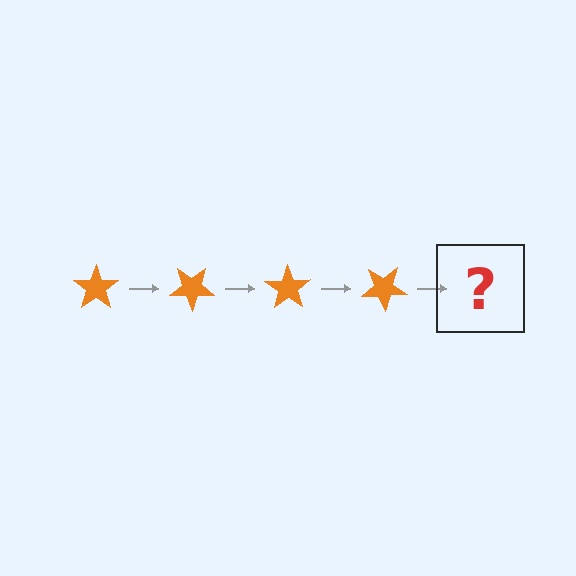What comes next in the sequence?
The next element should be an orange star rotated 140 degrees.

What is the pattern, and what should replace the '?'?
The pattern is that the star rotates 35 degrees each step. The '?' should be an orange star rotated 140 degrees.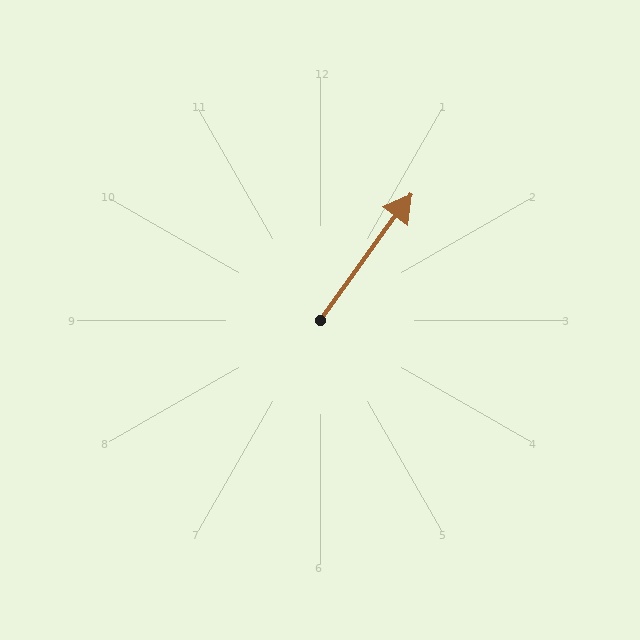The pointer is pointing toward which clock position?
Roughly 1 o'clock.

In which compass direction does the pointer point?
Northeast.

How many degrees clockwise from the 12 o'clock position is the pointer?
Approximately 36 degrees.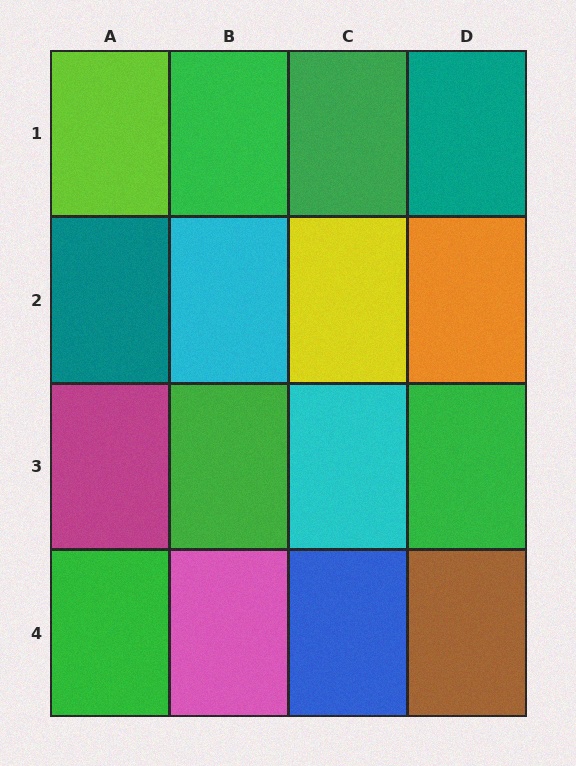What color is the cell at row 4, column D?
Brown.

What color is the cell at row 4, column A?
Green.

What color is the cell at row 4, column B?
Pink.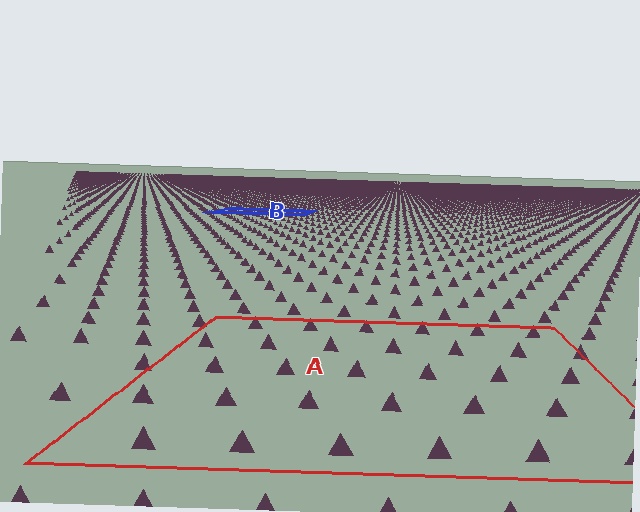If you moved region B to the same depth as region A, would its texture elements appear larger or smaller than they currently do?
They would appear larger. At a closer depth, the same texture elements are projected at a bigger on-screen size.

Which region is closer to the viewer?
Region A is closer. The texture elements there are larger and more spread out.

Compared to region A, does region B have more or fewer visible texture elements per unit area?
Region B has more texture elements per unit area — they are packed more densely because it is farther away.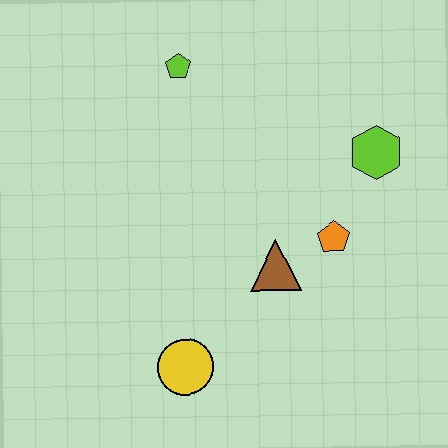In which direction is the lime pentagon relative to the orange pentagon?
The lime pentagon is above the orange pentagon.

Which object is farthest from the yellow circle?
The lime pentagon is farthest from the yellow circle.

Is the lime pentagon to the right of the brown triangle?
No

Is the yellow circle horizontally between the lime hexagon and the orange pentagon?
No